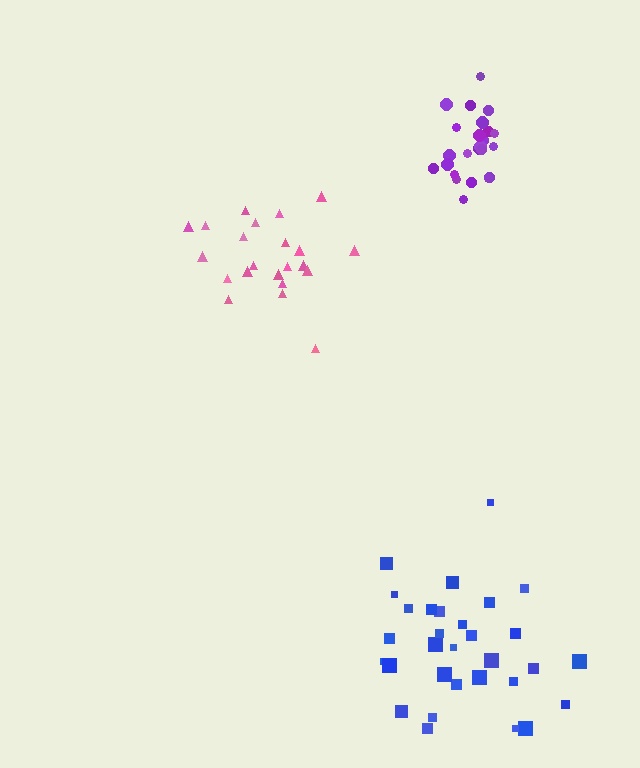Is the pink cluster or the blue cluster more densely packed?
Pink.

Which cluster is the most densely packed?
Purple.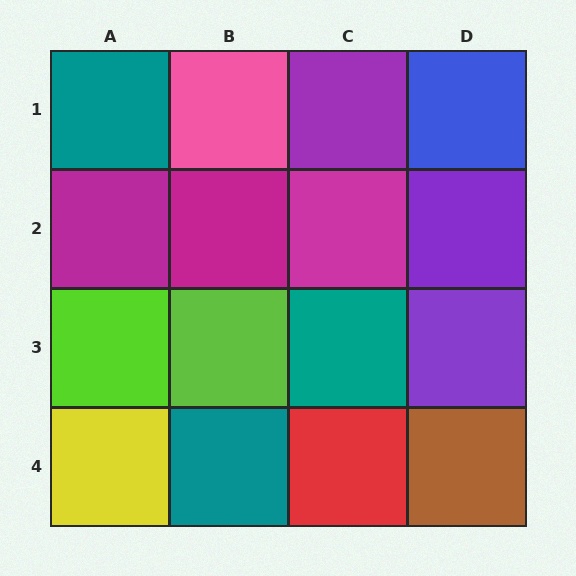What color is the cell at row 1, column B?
Pink.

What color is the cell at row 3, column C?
Teal.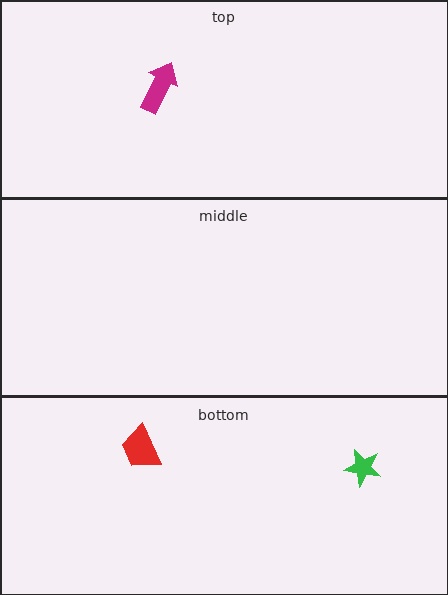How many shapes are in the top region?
1.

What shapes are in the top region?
The magenta arrow.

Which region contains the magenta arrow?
The top region.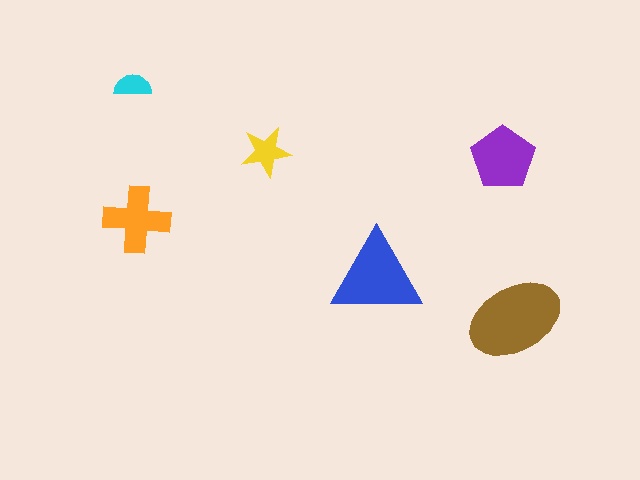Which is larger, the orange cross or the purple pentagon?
The purple pentagon.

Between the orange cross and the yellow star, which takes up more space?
The orange cross.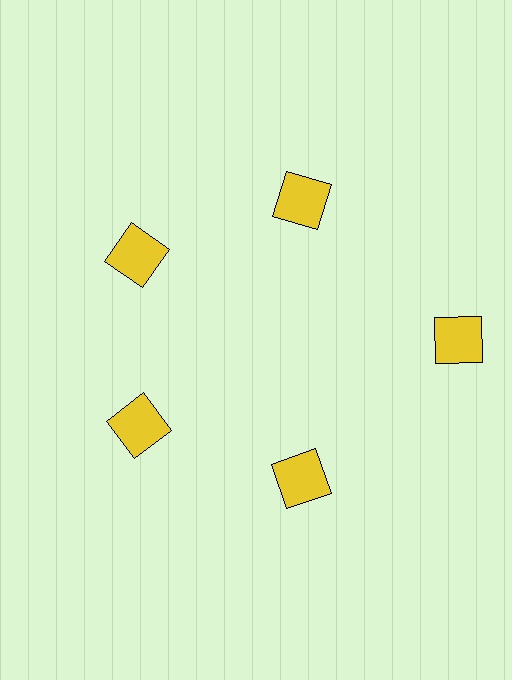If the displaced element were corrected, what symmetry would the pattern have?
It would have 5-fold rotational symmetry — the pattern would map onto itself every 72 degrees.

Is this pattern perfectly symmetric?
No. The 5 yellow squares are arranged in a ring, but one element near the 3 o'clock position is pushed outward from the center, breaking the 5-fold rotational symmetry.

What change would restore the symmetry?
The symmetry would be restored by moving it inward, back onto the ring so that all 5 squares sit at equal angles and equal distance from the center.